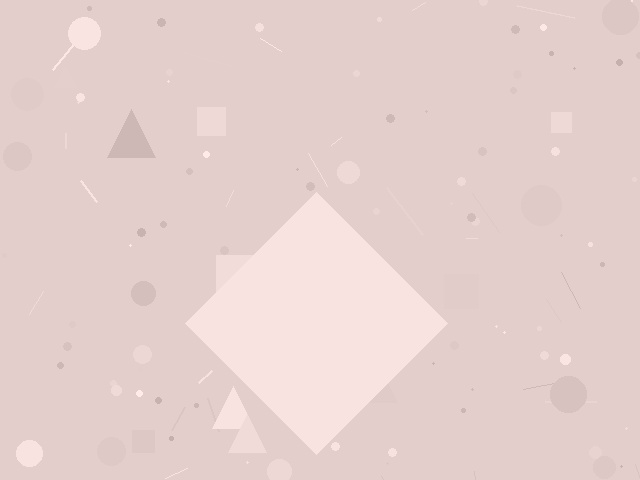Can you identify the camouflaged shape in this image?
The camouflaged shape is a diamond.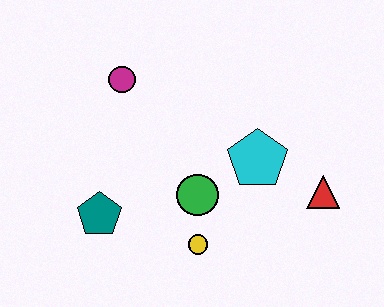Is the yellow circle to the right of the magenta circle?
Yes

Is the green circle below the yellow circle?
No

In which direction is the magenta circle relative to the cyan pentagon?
The magenta circle is to the left of the cyan pentagon.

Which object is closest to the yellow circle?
The green circle is closest to the yellow circle.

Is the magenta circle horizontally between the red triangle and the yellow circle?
No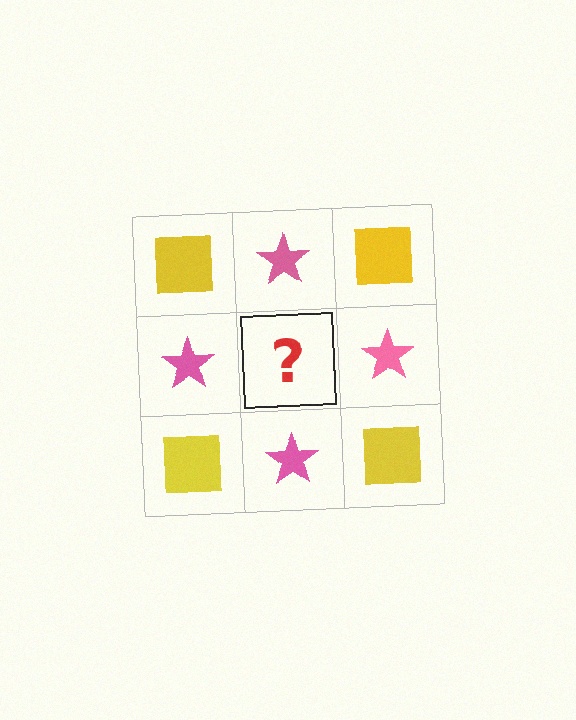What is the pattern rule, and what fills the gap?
The rule is that it alternates yellow square and pink star in a checkerboard pattern. The gap should be filled with a yellow square.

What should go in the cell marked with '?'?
The missing cell should contain a yellow square.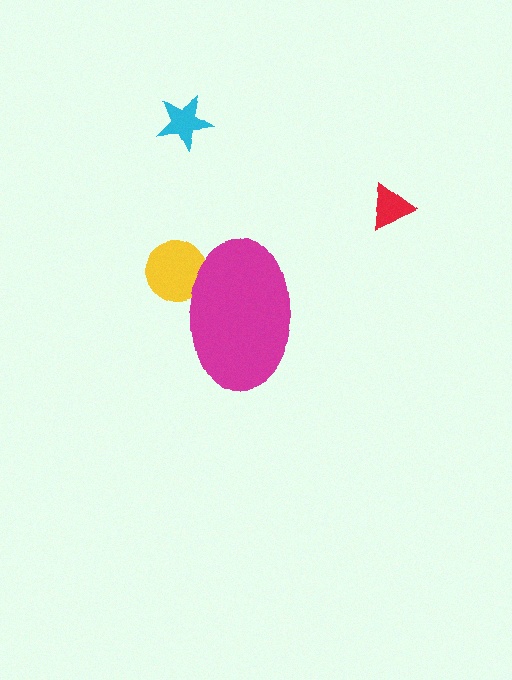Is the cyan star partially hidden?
No, the cyan star is fully visible.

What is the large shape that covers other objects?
A magenta ellipse.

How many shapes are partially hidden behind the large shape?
1 shape is partially hidden.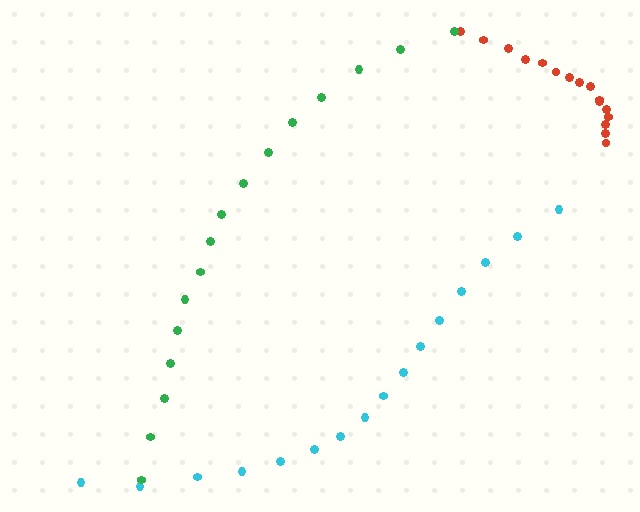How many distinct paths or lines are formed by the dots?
There are 3 distinct paths.